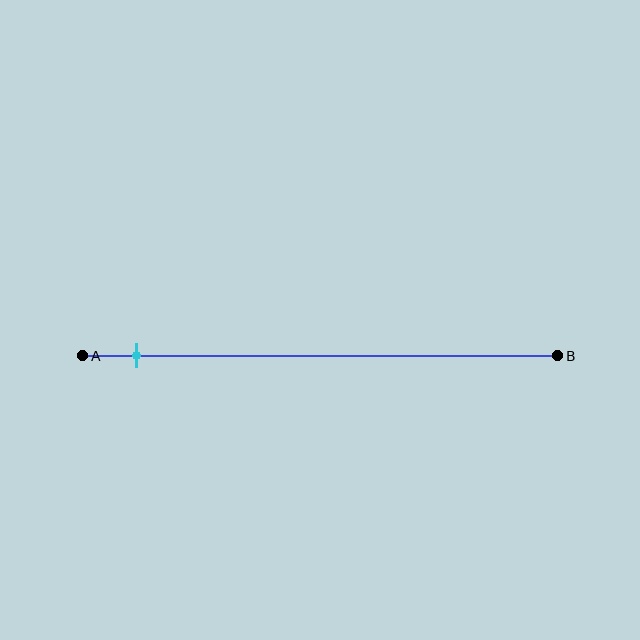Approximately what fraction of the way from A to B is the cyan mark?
The cyan mark is approximately 10% of the way from A to B.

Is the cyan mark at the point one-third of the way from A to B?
No, the mark is at about 10% from A, not at the 33% one-third point.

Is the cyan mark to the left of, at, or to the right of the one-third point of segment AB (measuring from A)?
The cyan mark is to the left of the one-third point of segment AB.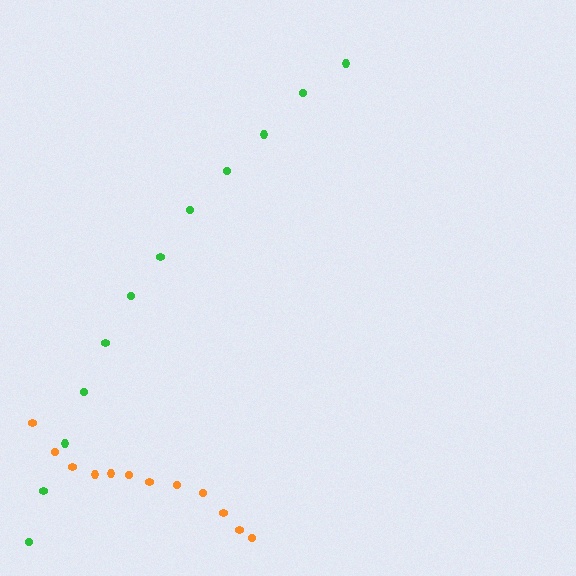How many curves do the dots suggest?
There are 2 distinct paths.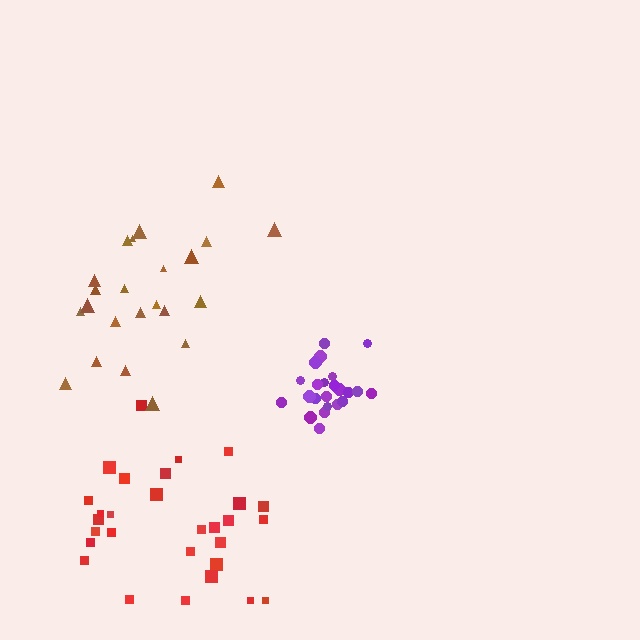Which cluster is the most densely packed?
Purple.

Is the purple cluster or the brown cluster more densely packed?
Purple.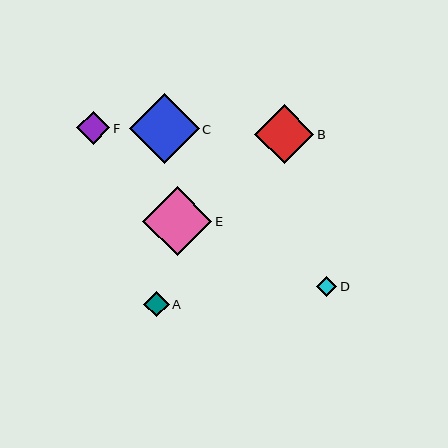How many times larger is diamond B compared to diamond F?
Diamond B is approximately 1.7 times the size of diamond F.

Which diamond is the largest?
Diamond C is the largest with a size of approximately 70 pixels.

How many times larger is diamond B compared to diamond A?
Diamond B is approximately 2.3 times the size of diamond A.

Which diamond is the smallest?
Diamond D is the smallest with a size of approximately 20 pixels.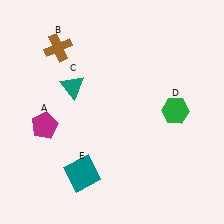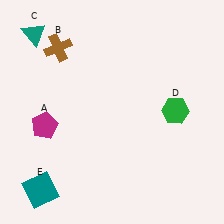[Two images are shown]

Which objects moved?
The objects that moved are: the teal triangle (C), the teal square (E).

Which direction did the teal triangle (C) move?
The teal triangle (C) moved up.